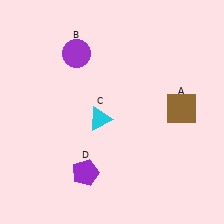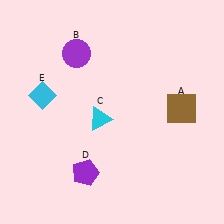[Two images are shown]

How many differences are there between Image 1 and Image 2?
There is 1 difference between the two images.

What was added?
A cyan diamond (E) was added in Image 2.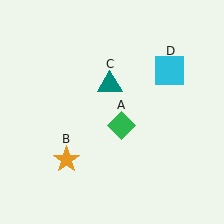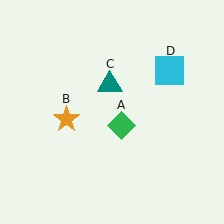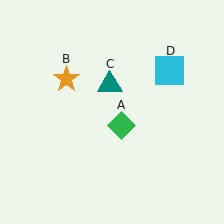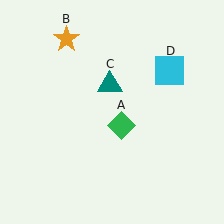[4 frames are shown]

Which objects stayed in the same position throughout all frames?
Green diamond (object A) and teal triangle (object C) and cyan square (object D) remained stationary.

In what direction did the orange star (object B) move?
The orange star (object B) moved up.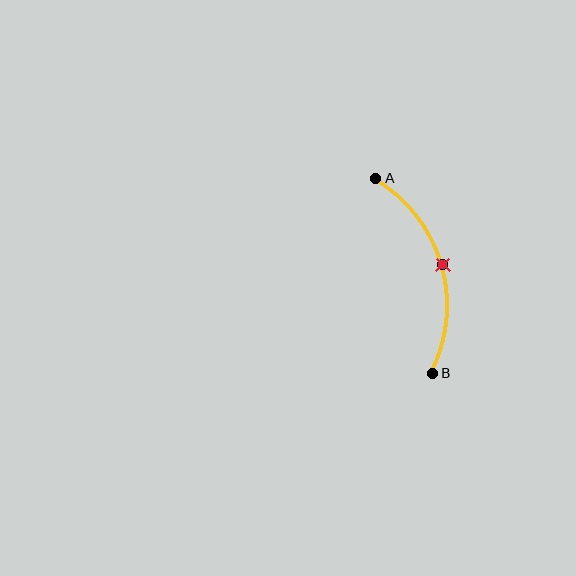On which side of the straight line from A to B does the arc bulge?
The arc bulges to the right of the straight line connecting A and B.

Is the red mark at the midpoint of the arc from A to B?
Yes. The red mark lies on the arc at equal arc-length from both A and B — it is the arc midpoint.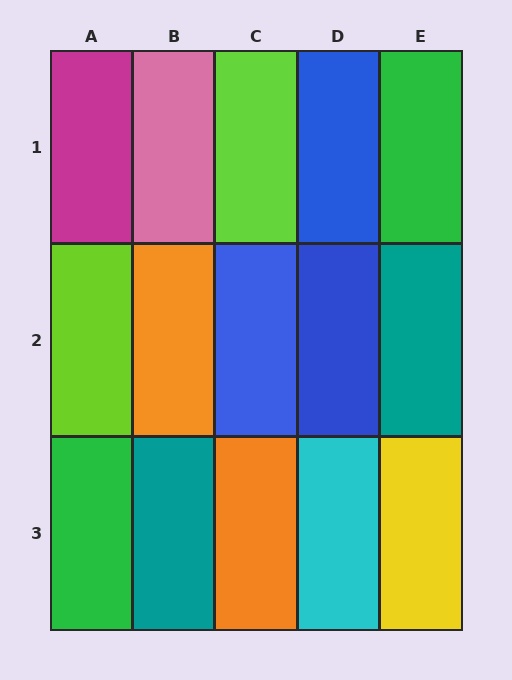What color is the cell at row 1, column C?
Lime.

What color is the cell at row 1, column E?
Green.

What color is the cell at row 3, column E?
Yellow.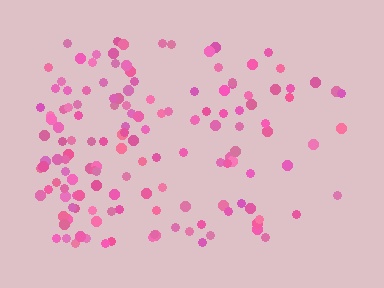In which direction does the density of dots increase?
From right to left, with the left side densest.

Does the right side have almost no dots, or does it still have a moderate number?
Still a moderate number, just noticeably fewer than the left.